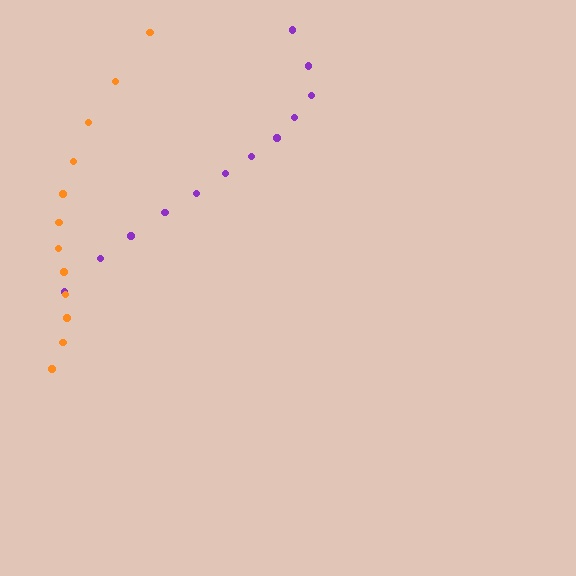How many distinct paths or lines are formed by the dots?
There are 2 distinct paths.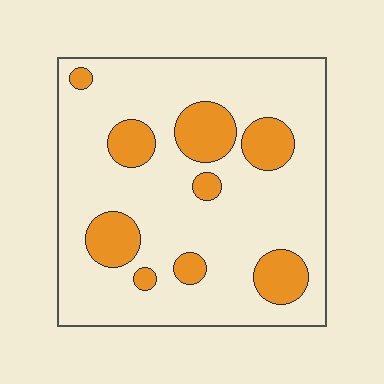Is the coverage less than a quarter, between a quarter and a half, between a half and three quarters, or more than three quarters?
Less than a quarter.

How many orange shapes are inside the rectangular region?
9.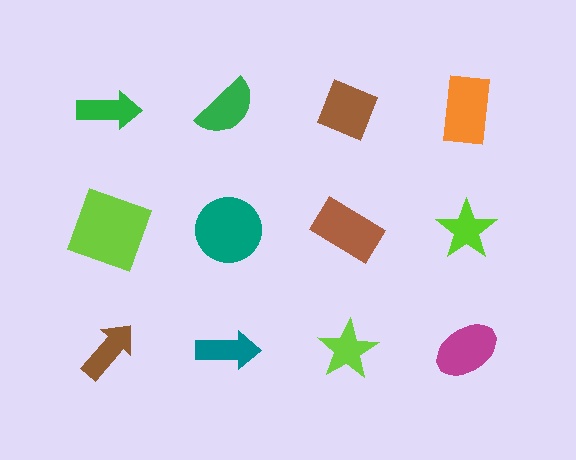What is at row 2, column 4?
A lime star.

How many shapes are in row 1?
4 shapes.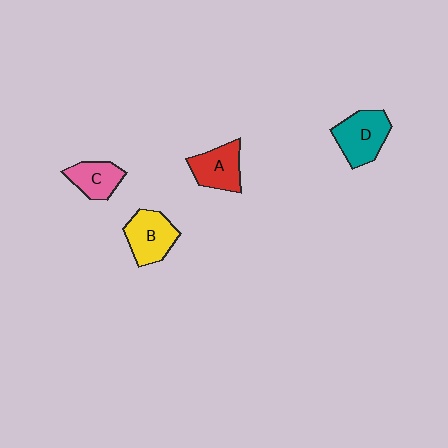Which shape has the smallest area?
Shape C (pink).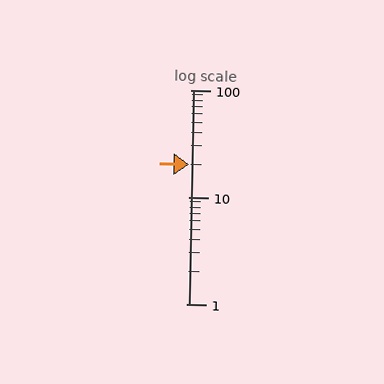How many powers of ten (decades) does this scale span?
The scale spans 2 decades, from 1 to 100.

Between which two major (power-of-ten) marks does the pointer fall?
The pointer is between 10 and 100.